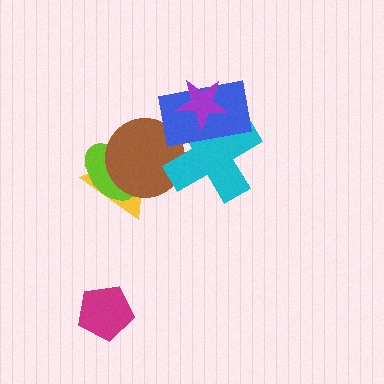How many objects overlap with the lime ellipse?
2 objects overlap with the lime ellipse.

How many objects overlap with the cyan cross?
3 objects overlap with the cyan cross.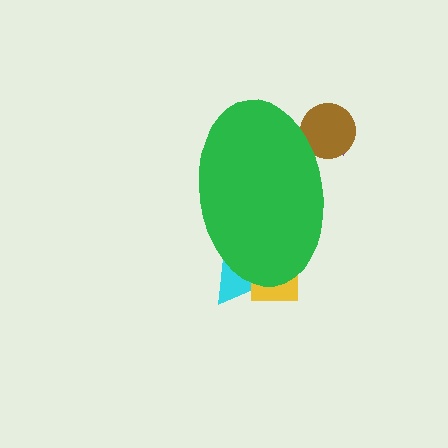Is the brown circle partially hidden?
Yes, the brown circle is partially hidden behind the green ellipse.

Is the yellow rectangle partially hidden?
Yes, the yellow rectangle is partially hidden behind the green ellipse.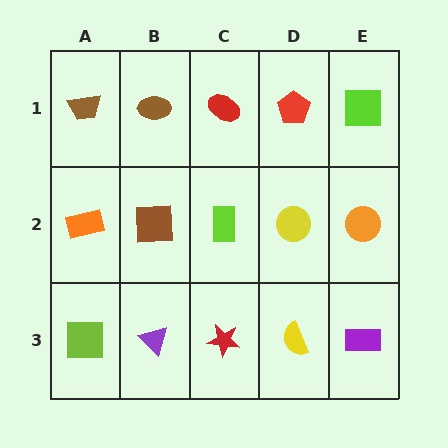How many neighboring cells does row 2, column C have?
4.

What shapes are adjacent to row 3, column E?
An orange circle (row 2, column E), a yellow semicircle (row 3, column D).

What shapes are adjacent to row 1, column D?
A yellow circle (row 2, column D), a red ellipse (row 1, column C), a lime square (row 1, column E).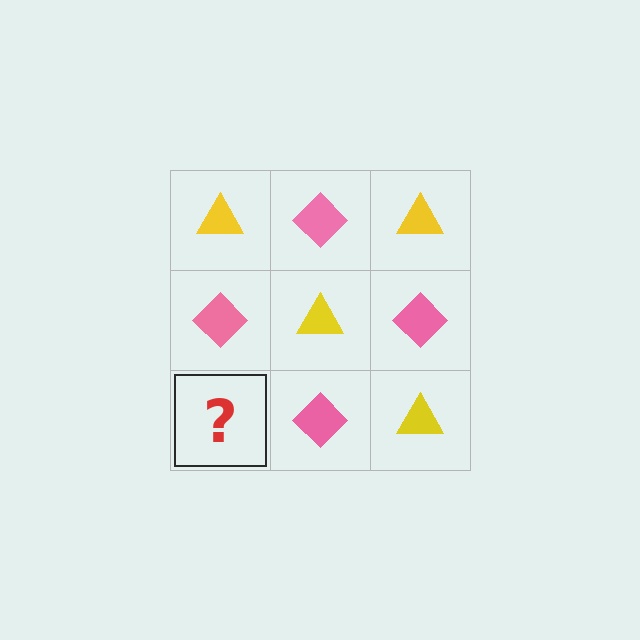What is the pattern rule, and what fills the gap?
The rule is that it alternates yellow triangle and pink diamond in a checkerboard pattern. The gap should be filled with a yellow triangle.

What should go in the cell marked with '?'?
The missing cell should contain a yellow triangle.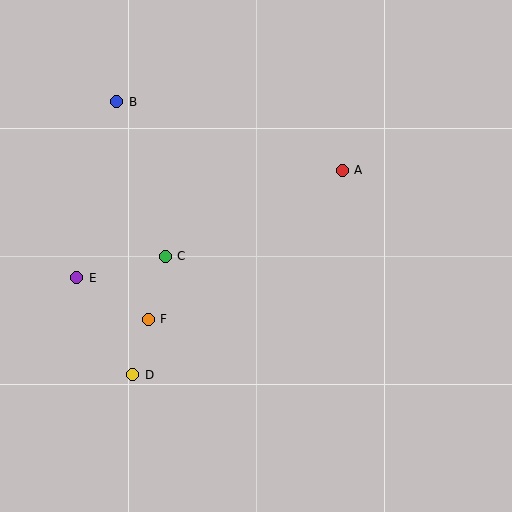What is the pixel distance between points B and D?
The distance between B and D is 273 pixels.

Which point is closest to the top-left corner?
Point B is closest to the top-left corner.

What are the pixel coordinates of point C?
Point C is at (165, 256).